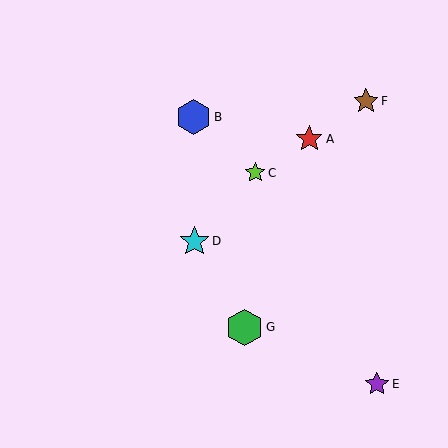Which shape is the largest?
The green hexagon (labeled G) is the largest.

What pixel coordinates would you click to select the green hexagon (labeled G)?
Click at (245, 327) to select the green hexagon G.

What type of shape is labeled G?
Shape G is a green hexagon.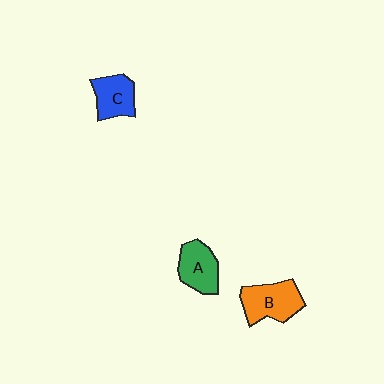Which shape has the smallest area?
Shape C (blue).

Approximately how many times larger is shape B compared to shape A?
Approximately 1.2 times.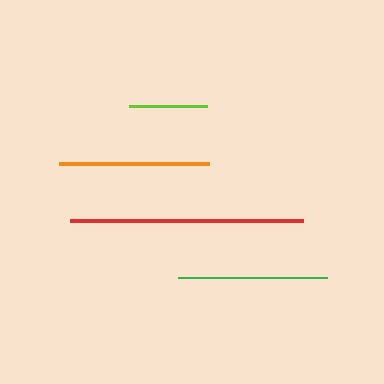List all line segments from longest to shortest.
From longest to shortest: red, orange, green, lime.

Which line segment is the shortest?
The lime line is the shortest at approximately 78 pixels.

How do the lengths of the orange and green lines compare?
The orange and green lines are approximately the same length.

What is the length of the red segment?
The red segment is approximately 233 pixels long.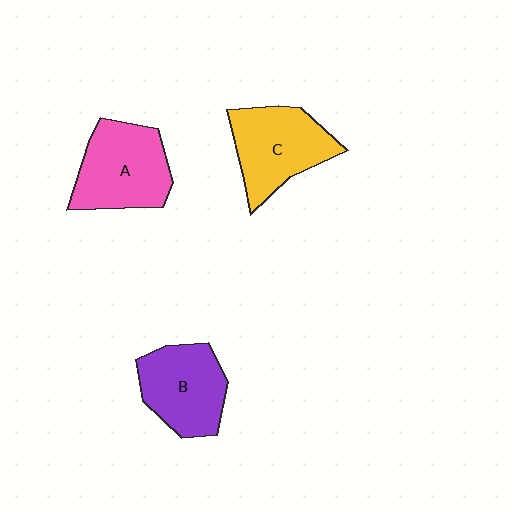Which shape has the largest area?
Shape A (pink).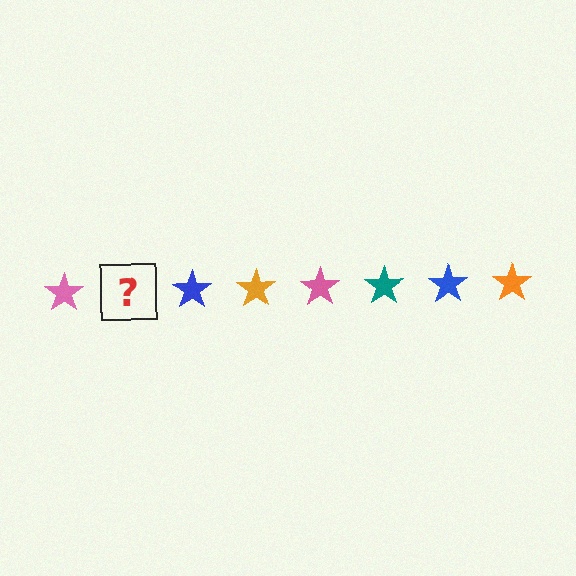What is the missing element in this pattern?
The missing element is a teal star.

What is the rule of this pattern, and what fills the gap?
The rule is that the pattern cycles through pink, teal, blue, orange stars. The gap should be filled with a teal star.